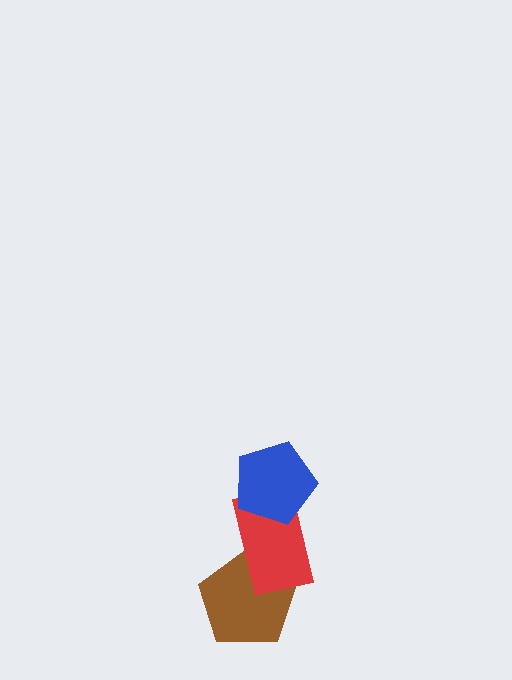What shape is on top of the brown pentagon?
The red rectangle is on top of the brown pentagon.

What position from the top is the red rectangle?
The red rectangle is 2nd from the top.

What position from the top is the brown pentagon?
The brown pentagon is 3rd from the top.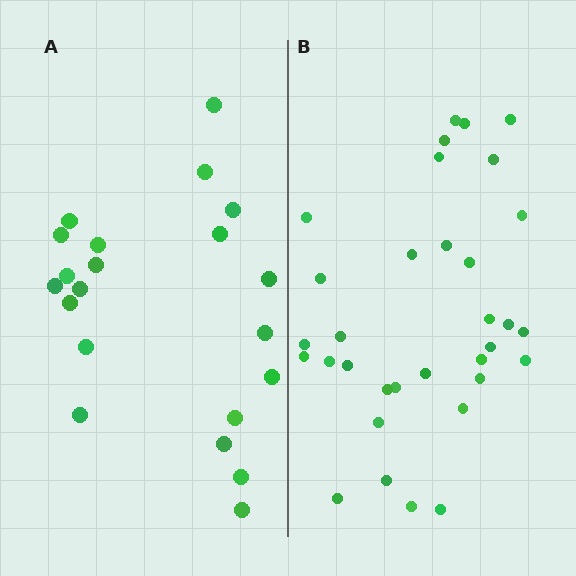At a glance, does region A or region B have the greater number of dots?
Region B (the right region) has more dots.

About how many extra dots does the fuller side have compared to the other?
Region B has roughly 12 or so more dots than region A.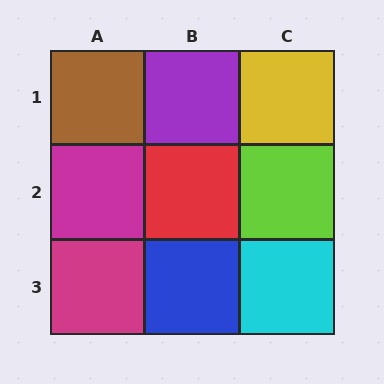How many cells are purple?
1 cell is purple.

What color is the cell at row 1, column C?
Yellow.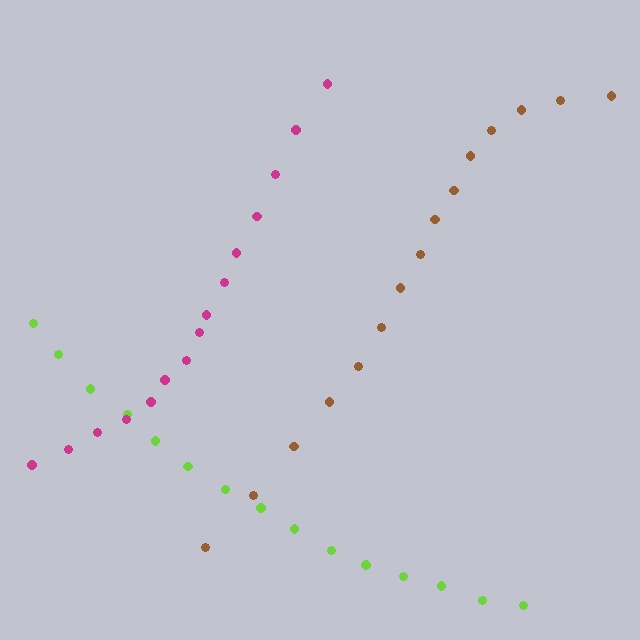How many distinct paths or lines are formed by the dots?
There are 3 distinct paths.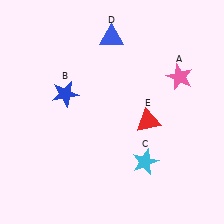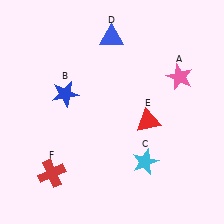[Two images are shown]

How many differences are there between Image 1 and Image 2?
There is 1 difference between the two images.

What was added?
A red cross (F) was added in Image 2.